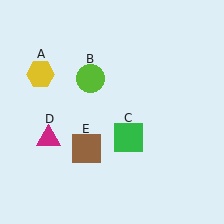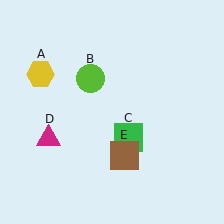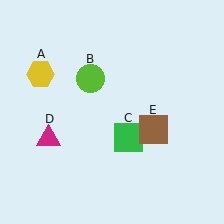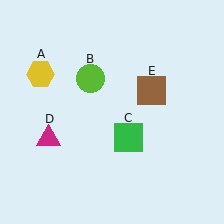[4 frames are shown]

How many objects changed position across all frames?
1 object changed position: brown square (object E).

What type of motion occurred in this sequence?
The brown square (object E) rotated counterclockwise around the center of the scene.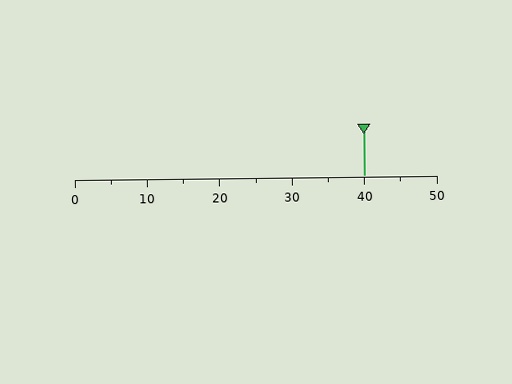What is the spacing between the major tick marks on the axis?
The major ticks are spaced 10 apart.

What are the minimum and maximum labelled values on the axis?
The axis runs from 0 to 50.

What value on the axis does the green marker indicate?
The marker indicates approximately 40.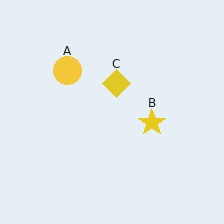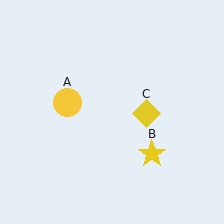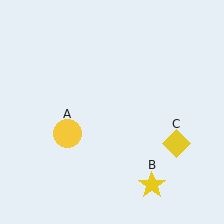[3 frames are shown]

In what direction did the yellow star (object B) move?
The yellow star (object B) moved down.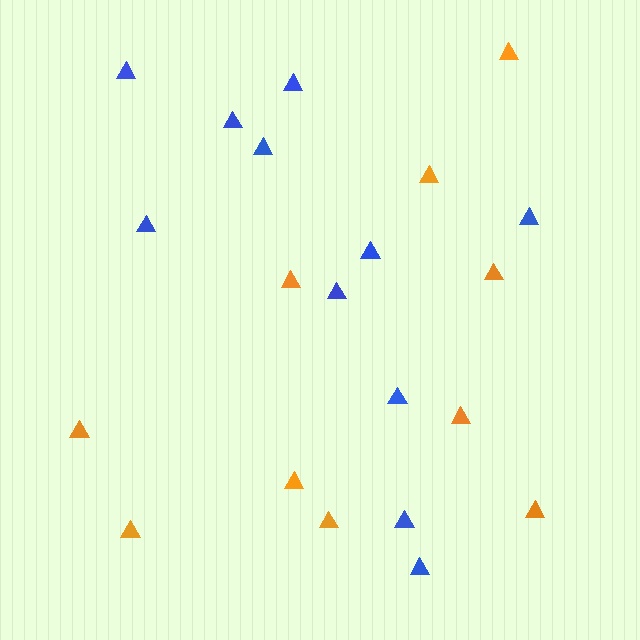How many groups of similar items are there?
There are 2 groups: one group of orange triangles (10) and one group of blue triangles (11).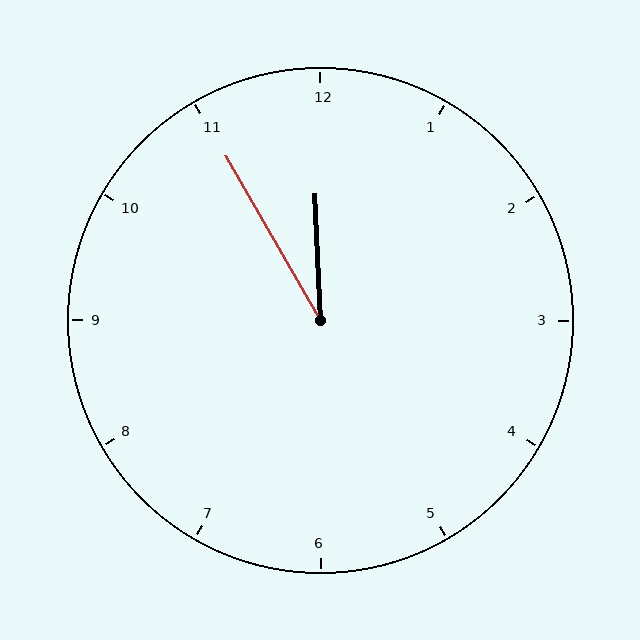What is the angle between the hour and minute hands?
Approximately 28 degrees.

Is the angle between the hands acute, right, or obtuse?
It is acute.